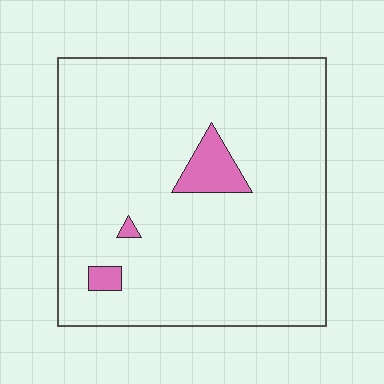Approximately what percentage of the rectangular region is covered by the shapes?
Approximately 5%.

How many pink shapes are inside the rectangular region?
3.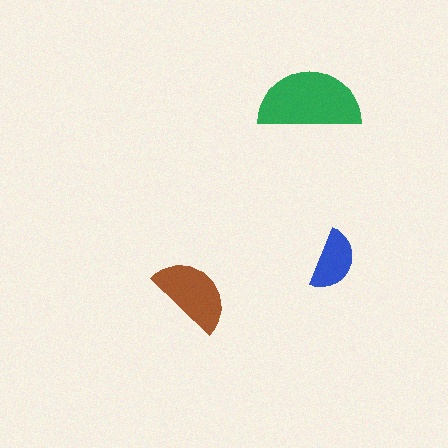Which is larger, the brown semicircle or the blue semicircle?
The brown one.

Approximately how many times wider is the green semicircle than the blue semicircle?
About 1.5 times wider.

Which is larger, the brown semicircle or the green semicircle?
The green one.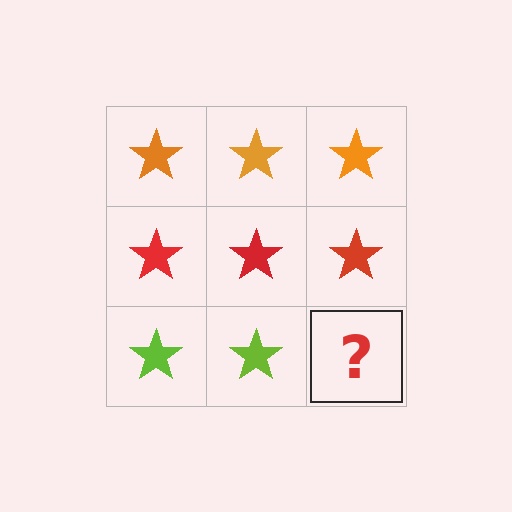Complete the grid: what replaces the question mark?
The question mark should be replaced with a lime star.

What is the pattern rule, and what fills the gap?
The rule is that each row has a consistent color. The gap should be filled with a lime star.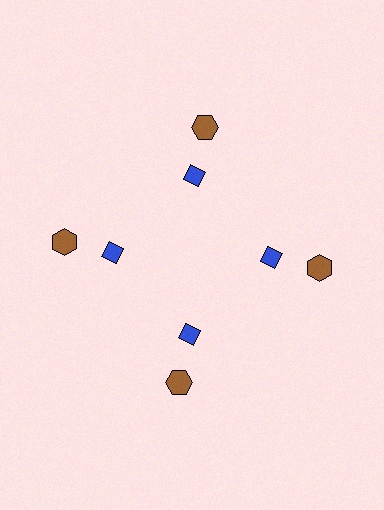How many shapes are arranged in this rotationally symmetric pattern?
There are 8 shapes, arranged in 4 groups of 2.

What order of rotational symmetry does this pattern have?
This pattern has 4-fold rotational symmetry.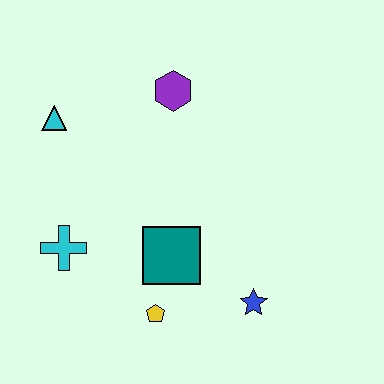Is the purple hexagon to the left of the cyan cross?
No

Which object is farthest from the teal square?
The cyan triangle is farthest from the teal square.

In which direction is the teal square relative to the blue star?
The teal square is to the left of the blue star.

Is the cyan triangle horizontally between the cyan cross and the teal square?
No